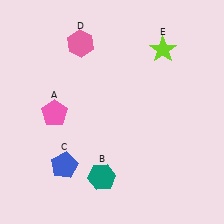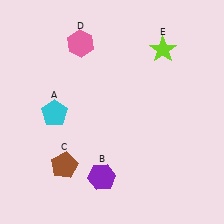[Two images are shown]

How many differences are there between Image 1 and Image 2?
There are 3 differences between the two images.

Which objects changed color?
A changed from pink to cyan. B changed from teal to purple. C changed from blue to brown.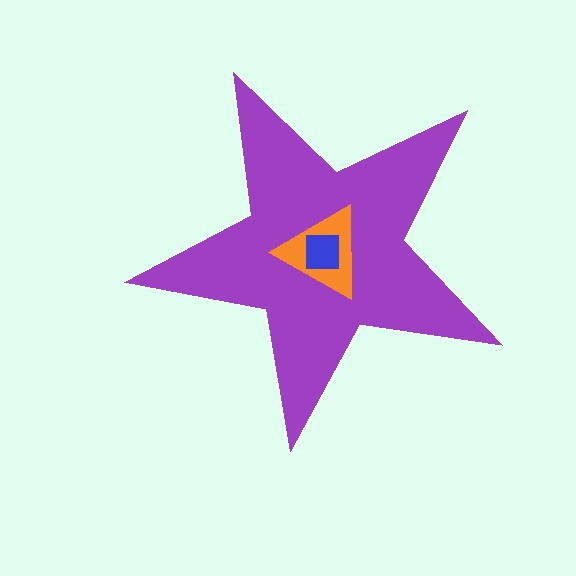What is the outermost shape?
The purple star.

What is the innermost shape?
The blue square.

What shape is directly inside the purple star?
The orange triangle.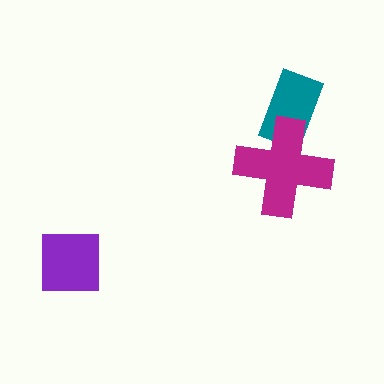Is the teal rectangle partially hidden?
Yes, it is partially covered by another shape.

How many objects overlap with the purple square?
0 objects overlap with the purple square.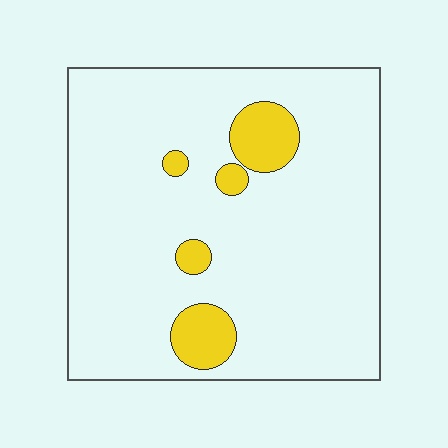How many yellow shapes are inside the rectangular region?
5.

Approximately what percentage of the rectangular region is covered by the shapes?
Approximately 10%.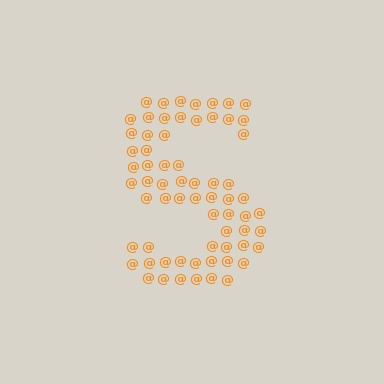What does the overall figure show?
The overall figure shows the letter S.